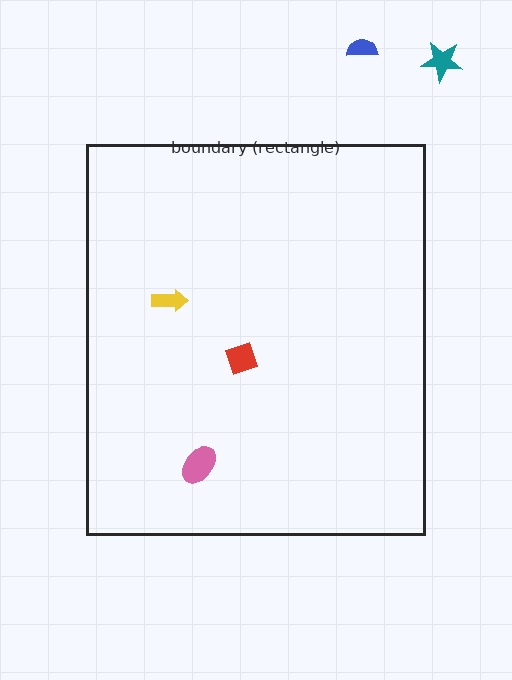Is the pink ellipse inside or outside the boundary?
Inside.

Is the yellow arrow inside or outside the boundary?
Inside.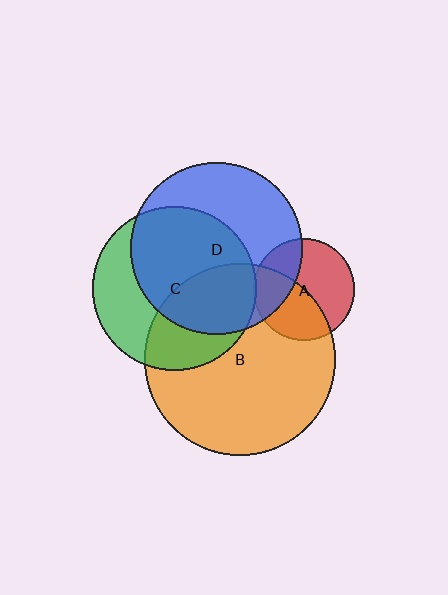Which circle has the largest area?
Circle B (orange).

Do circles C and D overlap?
Yes.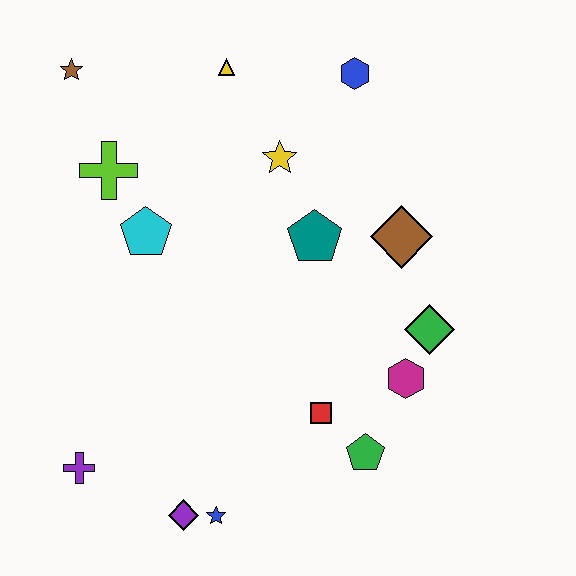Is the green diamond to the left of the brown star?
No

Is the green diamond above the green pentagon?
Yes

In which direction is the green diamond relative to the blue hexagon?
The green diamond is below the blue hexagon.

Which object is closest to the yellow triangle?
The yellow star is closest to the yellow triangle.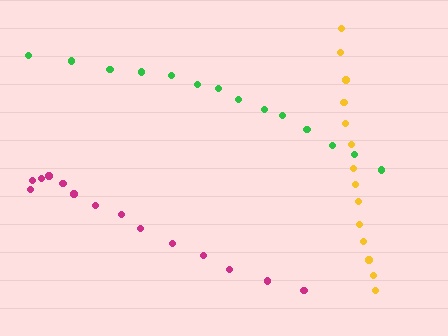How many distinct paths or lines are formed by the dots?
There are 3 distinct paths.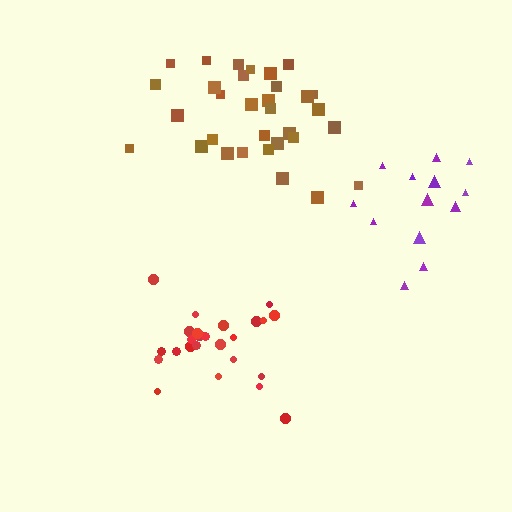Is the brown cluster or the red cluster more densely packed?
Red.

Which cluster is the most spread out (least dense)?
Purple.